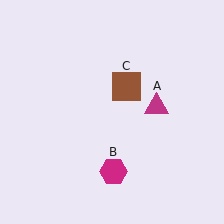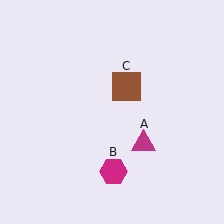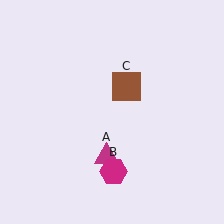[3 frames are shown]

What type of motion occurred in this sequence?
The magenta triangle (object A) rotated clockwise around the center of the scene.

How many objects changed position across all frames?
1 object changed position: magenta triangle (object A).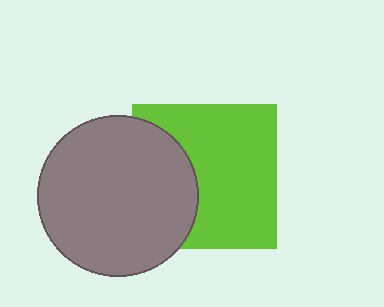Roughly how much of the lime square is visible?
Most of it is visible (roughly 66%).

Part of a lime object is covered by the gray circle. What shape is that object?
It is a square.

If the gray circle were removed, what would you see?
You would see the complete lime square.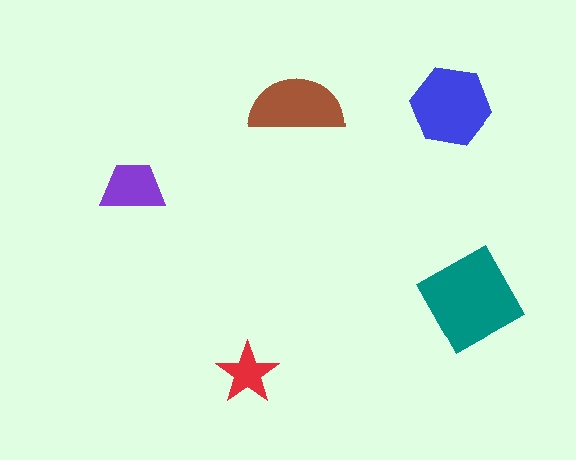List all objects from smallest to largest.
The red star, the purple trapezoid, the brown semicircle, the blue hexagon, the teal diamond.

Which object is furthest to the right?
The teal diamond is rightmost.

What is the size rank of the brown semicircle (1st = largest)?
3rd.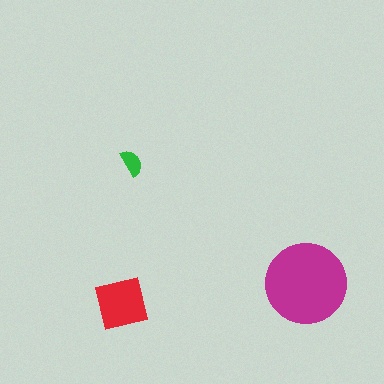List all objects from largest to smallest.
The magenta circle, the red square, the green semicircle.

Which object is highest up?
The green semicircle is topmost.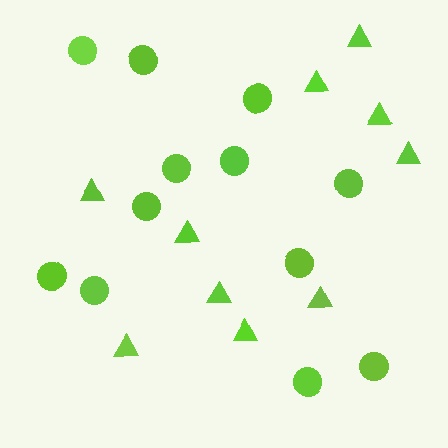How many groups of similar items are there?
There are 2 groups: one group of triangles (10) and one group of circles (12).